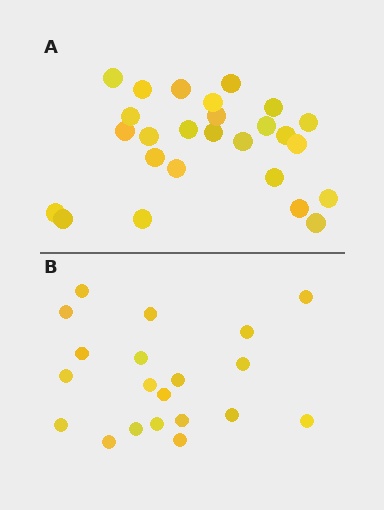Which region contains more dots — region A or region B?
Region A (the top region) has more dots.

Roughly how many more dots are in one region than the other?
Region A has about 6 more dots than region B.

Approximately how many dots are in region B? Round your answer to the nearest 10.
About 20 dots.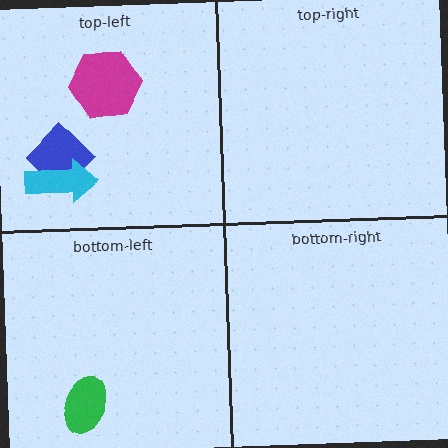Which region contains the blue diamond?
The top-left region.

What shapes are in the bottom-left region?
The green ellipse.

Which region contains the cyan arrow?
The top-left region.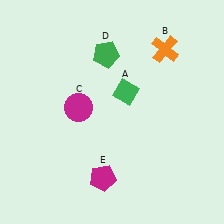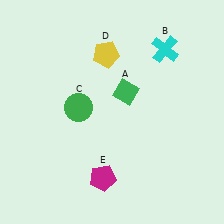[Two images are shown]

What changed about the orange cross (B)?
In Image 1, B is orange. In Image 2, it changed to cyan.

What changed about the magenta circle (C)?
In Image 1, C is magenta. In Image 2, it changed to green.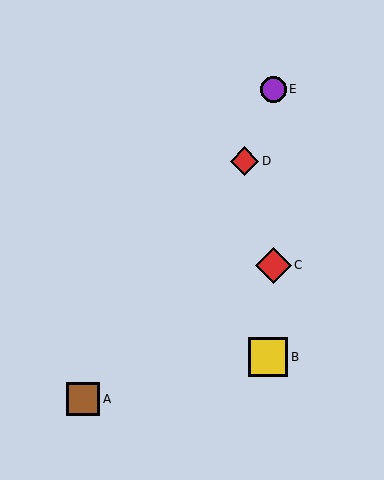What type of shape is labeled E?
Shape E is a purple circle.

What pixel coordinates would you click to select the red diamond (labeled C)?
Click at (274, 265) to select the red diamond C.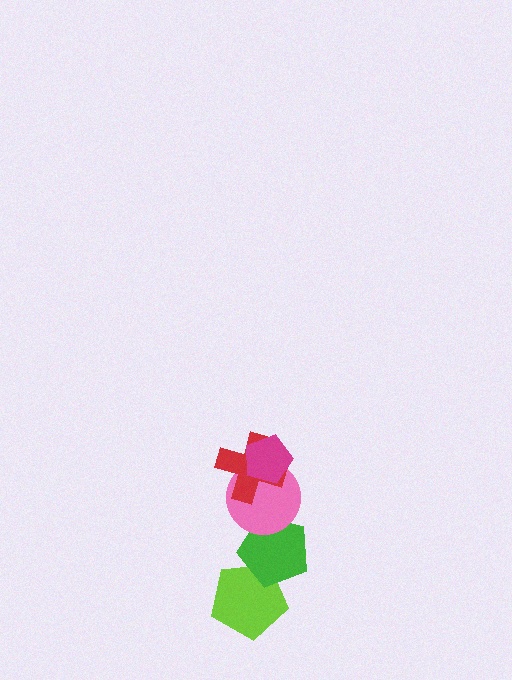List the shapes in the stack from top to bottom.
From top to bottom: the magenta pentagon, the red cross, the pink circle, the green pentagon, the lime pentagon.